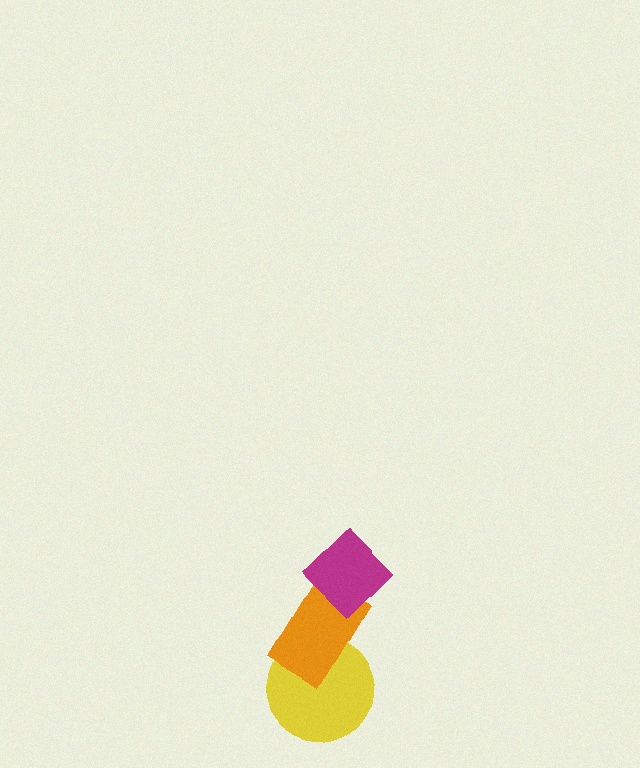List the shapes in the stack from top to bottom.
From top to bottom: the magenta diamond, the orange rectangle, the yellow circle.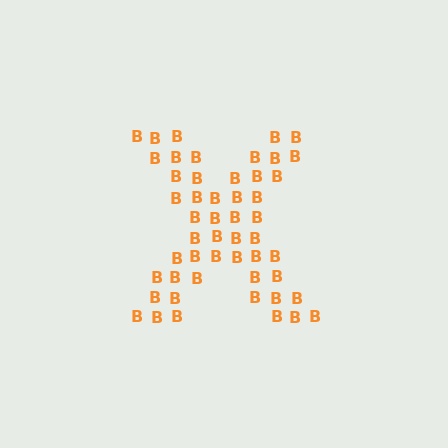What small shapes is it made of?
It is made of small letter B's.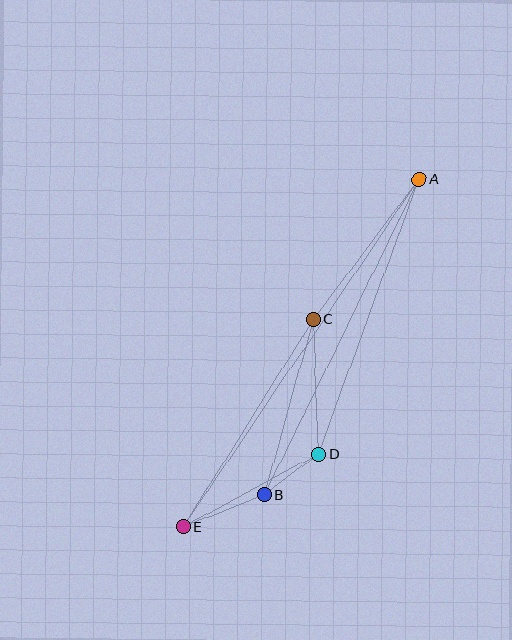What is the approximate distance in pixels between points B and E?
The distance between B and E is approximately 87 pixels.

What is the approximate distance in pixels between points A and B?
The distance between A and B is approximately 352 pixels.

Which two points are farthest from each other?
Points A and E are farthest from each other.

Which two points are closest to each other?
Points B and D are closest to each other.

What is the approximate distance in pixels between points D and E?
The distance between D and E is approximately 153 pixels.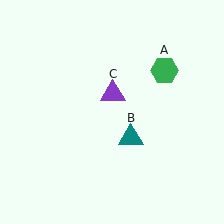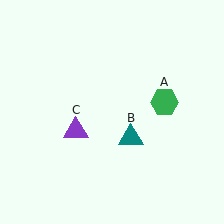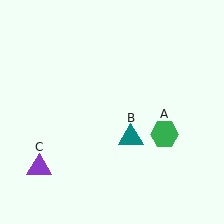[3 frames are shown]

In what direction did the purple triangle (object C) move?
The purple triangle (object C) moved down and to the left.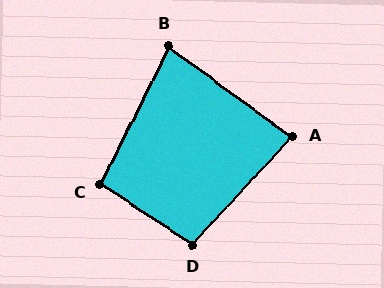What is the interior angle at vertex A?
Approximately 83 degrees (acute).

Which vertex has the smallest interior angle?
B, at approximately 80 degrees.